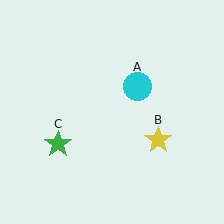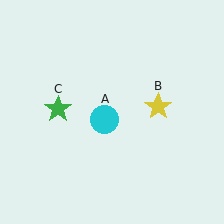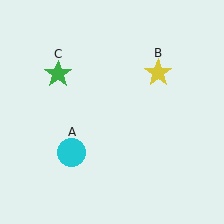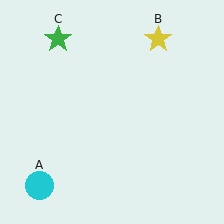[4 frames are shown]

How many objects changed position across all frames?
3 objects changed position: cyan circle (object A), yellow star (object B), green star (object C).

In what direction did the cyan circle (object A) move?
The cyan circle (object A) moved down and to the left.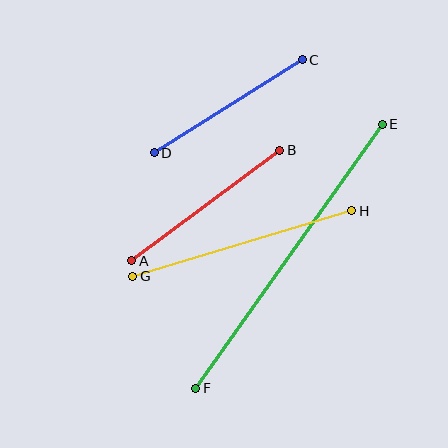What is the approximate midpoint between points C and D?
The midpoint is at approximately (228, 106) pixels.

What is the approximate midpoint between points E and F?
The midpoint is at approximately (289, 256) pixels.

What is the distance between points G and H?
The distance is approximately 228 pixels.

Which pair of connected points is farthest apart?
Points E and F are farthest apart.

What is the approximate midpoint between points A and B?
The midpoint is at approximately (206, 206) pixels.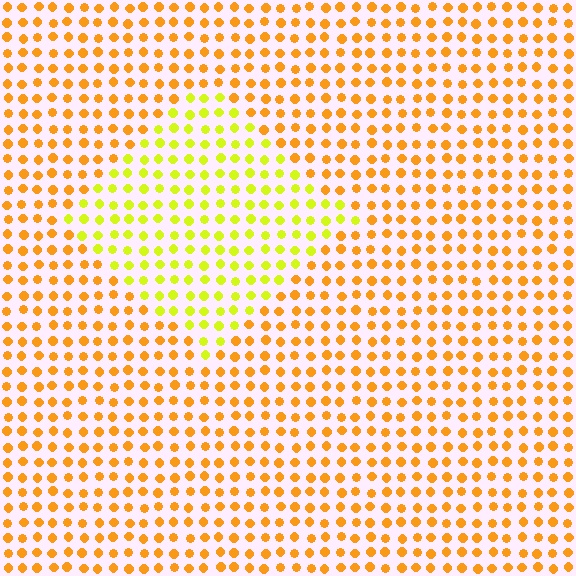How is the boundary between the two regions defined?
The boundary is defined purely by a slight shift in hue (about 36 degrees). Spacing, size, and orientation are identical on both sides.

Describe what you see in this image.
The image is filled with small orange elements in a uniform arrangement. A diamond-shaped region is visible where the elements are tinted to a slightly different hue, forming a subtle color boundary.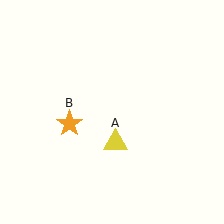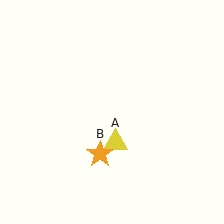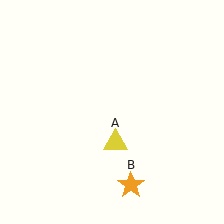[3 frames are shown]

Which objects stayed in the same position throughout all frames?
Yellow triangle (object A) remained stationary.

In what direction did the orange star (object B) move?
The orange star (object B) moved down and to the right.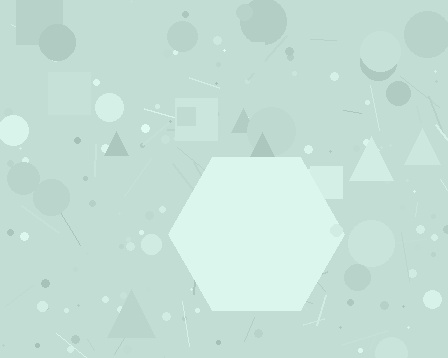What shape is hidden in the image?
A hexagon is hidden in the image.